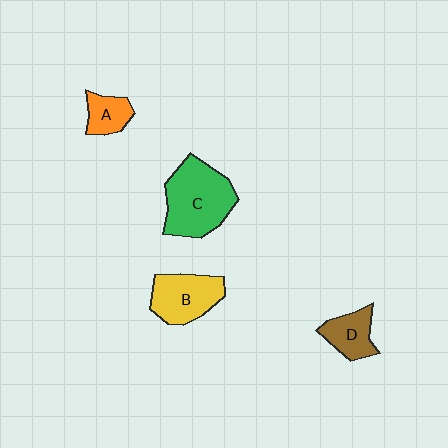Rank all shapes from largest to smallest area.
From largest to smallest: C (green), B (yellow), D (brown), A (orange).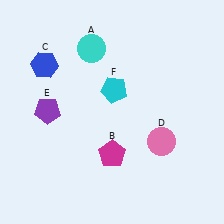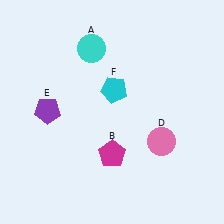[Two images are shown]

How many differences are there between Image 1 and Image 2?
There is 1 difference between the two images.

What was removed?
The blue hexagon (C) was removed in Image 2.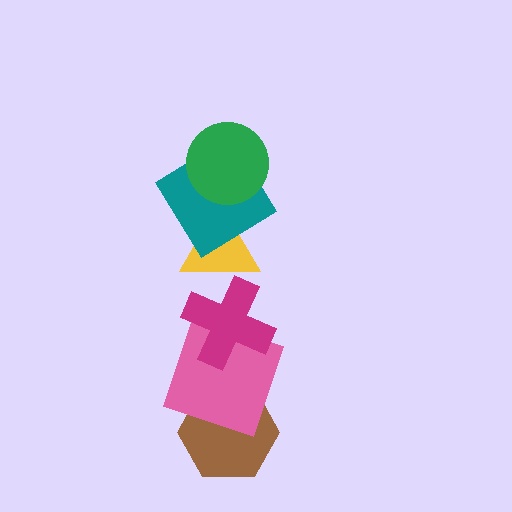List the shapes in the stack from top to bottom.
From top to bottom: the green circle, the teal diamond, the yellow triangle, the magenta cross, the pink square, the brown hexagon.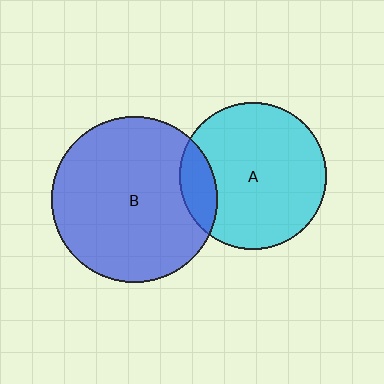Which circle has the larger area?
Circle B (blue).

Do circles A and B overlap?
Yes.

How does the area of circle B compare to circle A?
Approximately 1.3 times.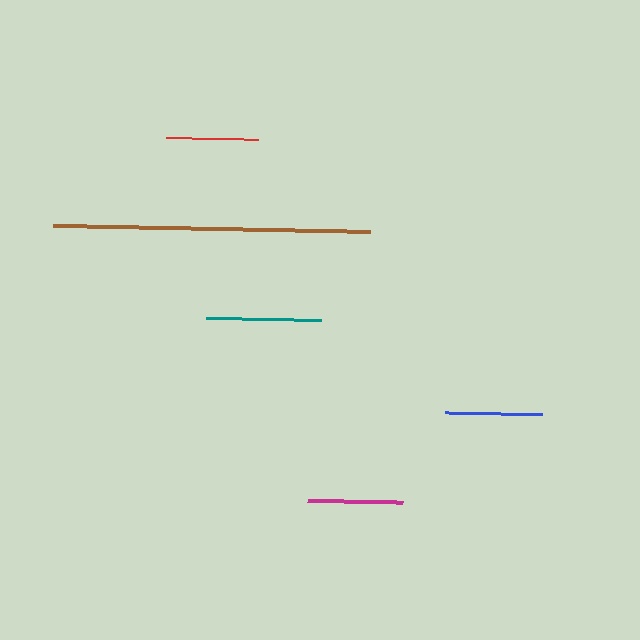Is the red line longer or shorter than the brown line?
The brown line is longer than the red line.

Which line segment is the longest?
The brown line is the longest at approximately 317 pixels.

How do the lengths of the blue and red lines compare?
The blue and red lines are approximately the same length.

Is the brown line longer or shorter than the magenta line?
The brown line is longer than the magenta line.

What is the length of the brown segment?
The brown segment is approximately 317 pixels long.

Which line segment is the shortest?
The red line is the shortest at approximately 92 pixels.